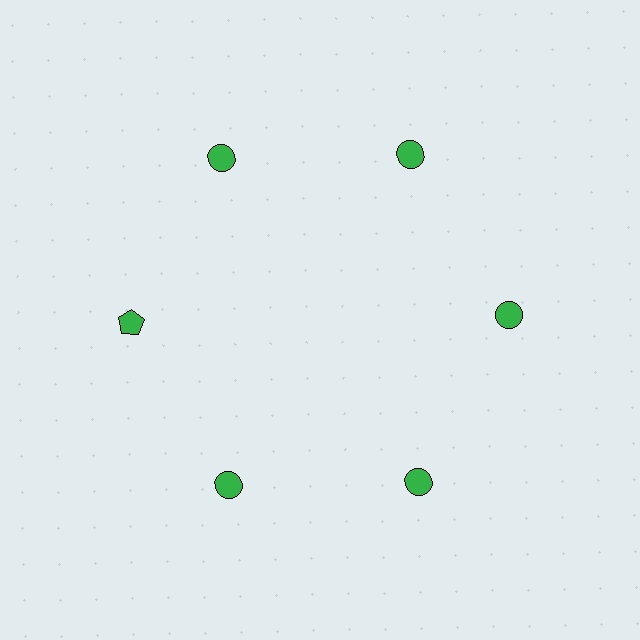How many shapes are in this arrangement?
There are 6 shapes arranged in a ring pattern.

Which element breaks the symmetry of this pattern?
The green pentagon at roughly the 9 o'clock position breaks the symmetry. All other shapes are green circles.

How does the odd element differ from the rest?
It has a different shape: pentagon instead of circle.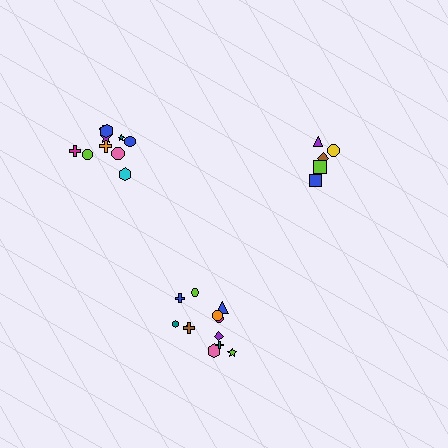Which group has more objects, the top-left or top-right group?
The top-left group.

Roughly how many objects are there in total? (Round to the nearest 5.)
Roughly 25 objects in total.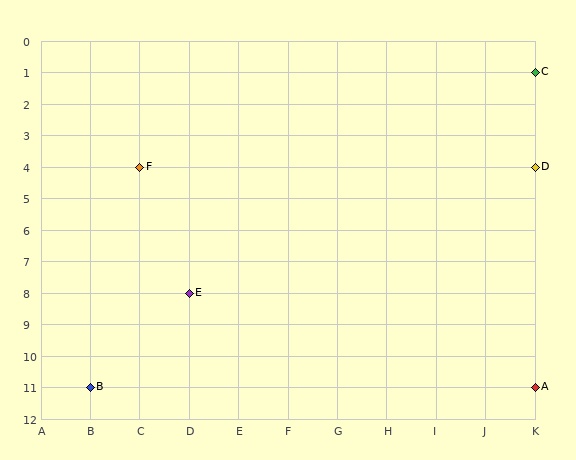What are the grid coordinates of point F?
Point F is at grid coordinates (C, 4).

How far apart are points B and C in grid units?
Points B and C are 9 columns and 10 rows apart (about 13.5 grid units diagonally).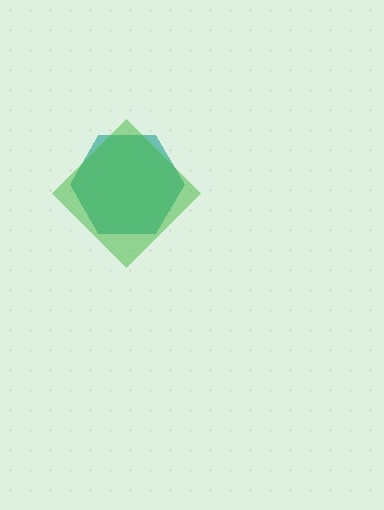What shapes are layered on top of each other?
The layered shapes are: a teal hexagon, a green diamond.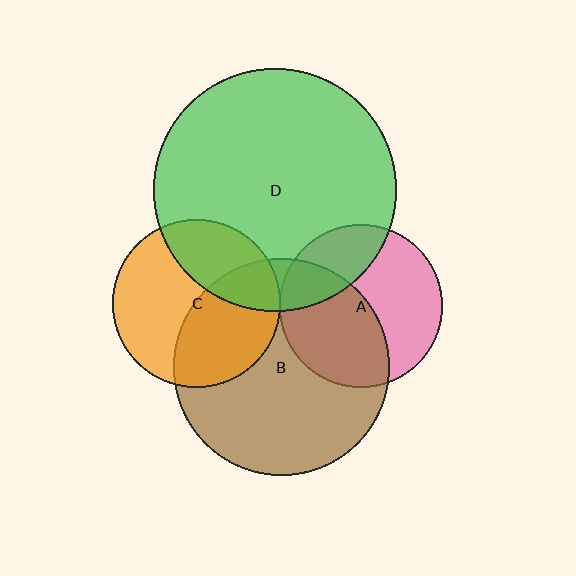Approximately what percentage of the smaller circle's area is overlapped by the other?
Approximately 25%.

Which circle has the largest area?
Circle D (green).